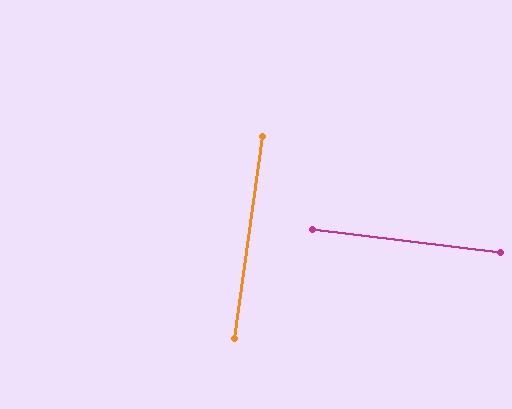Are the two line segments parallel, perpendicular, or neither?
Perpendicular — they meet at approximately 89°.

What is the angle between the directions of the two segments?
Approximately 89 degrees.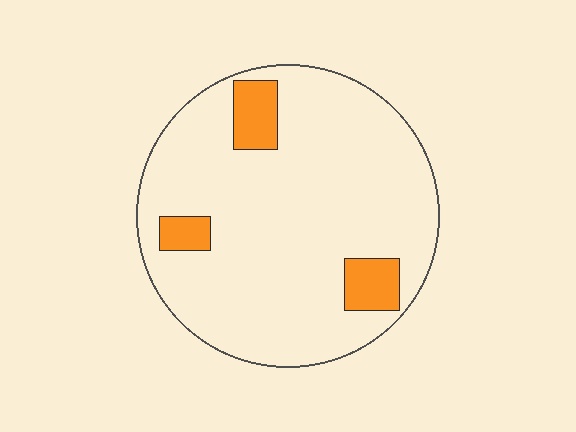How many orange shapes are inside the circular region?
3.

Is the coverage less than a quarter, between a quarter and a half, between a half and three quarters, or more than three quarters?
Less than a quarter.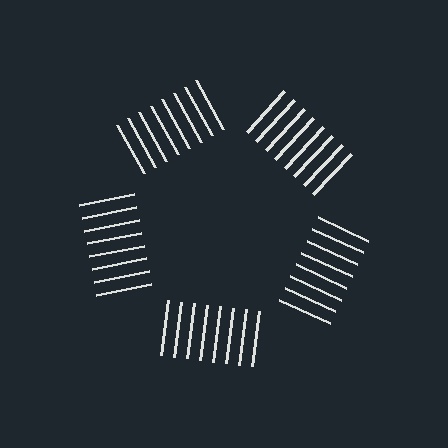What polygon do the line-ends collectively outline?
An illusory pentagon — the line segments terminate on its edges but no continuous stroke is drawn.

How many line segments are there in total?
40 — 8 along each of the 5 edges.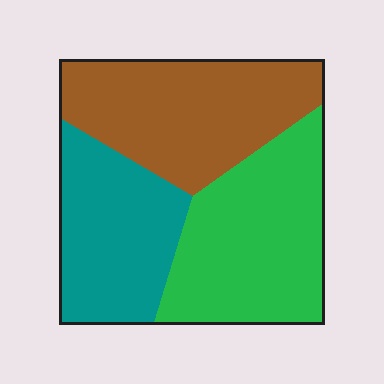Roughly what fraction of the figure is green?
Green covers around 35% of the figure.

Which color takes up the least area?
Teal, at roughly 30%.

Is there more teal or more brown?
Brown.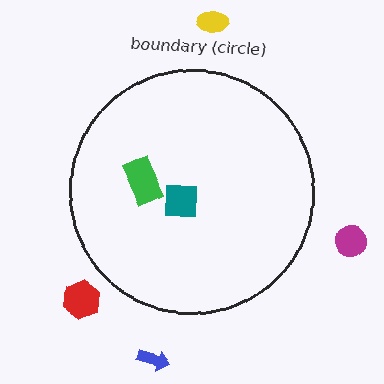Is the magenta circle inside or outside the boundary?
Outside.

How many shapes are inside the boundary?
2 inside, 4 outside.